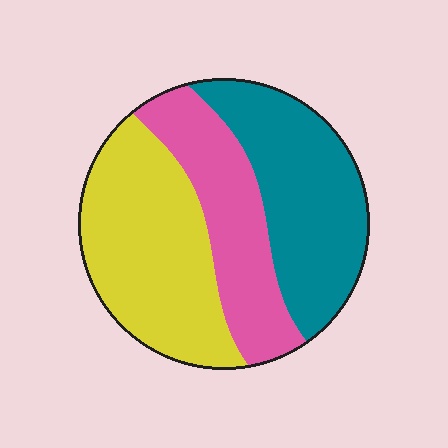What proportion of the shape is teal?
Teal covers roughly 35% of the shape.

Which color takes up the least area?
Pink, at roughly 25%.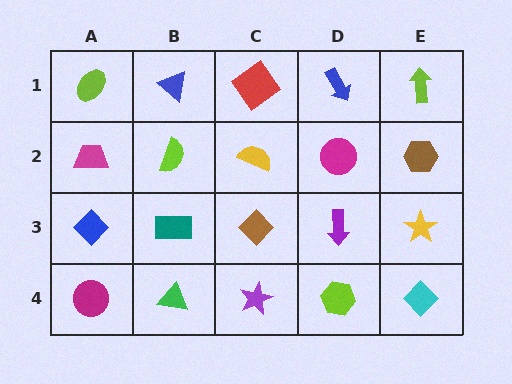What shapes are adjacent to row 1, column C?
A yellow semicircle (row 2, column C), a blue triangle (row 1, column B), a blue arrow (row 1, column D).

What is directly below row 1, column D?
A magenta circle.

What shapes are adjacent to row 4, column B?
A teal rectangle (row 3, column B), a magenta circle (row 4, column A), a purple star (row 4, column C).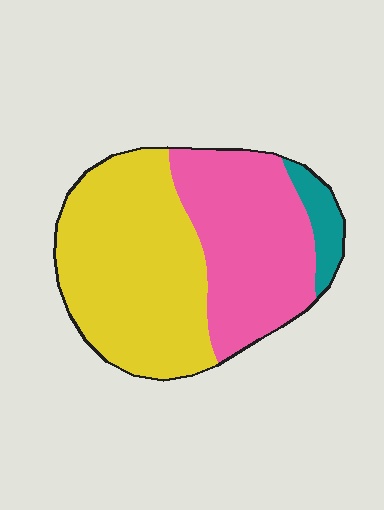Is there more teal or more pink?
Pink.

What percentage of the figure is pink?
Pink takes up between a third and a half of the figure.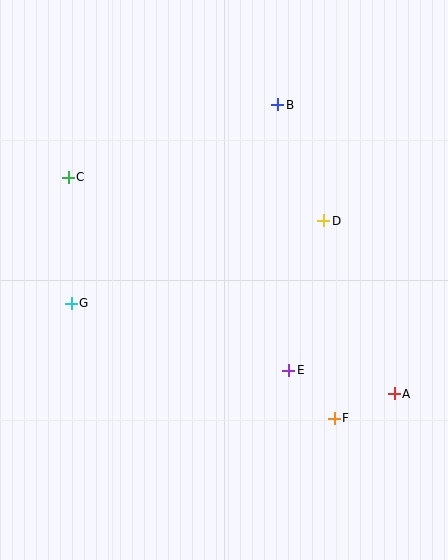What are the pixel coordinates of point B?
Point B is at (278, 105).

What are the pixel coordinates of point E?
Point E is at (289, 370).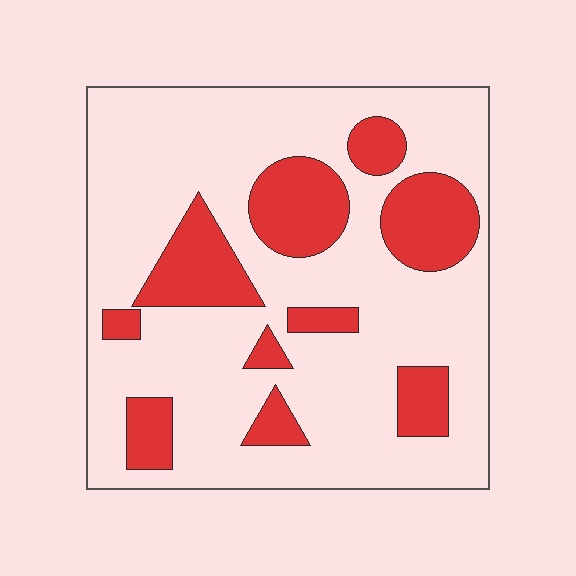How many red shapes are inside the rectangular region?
10.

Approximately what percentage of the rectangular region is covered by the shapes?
Approximately 25%.